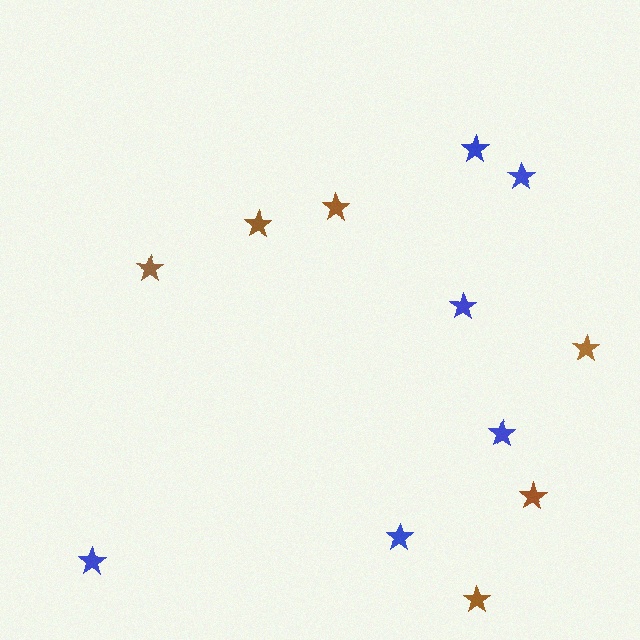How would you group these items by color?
There are 2 groups: one group of brown stars (6) and one group of blue stars (6).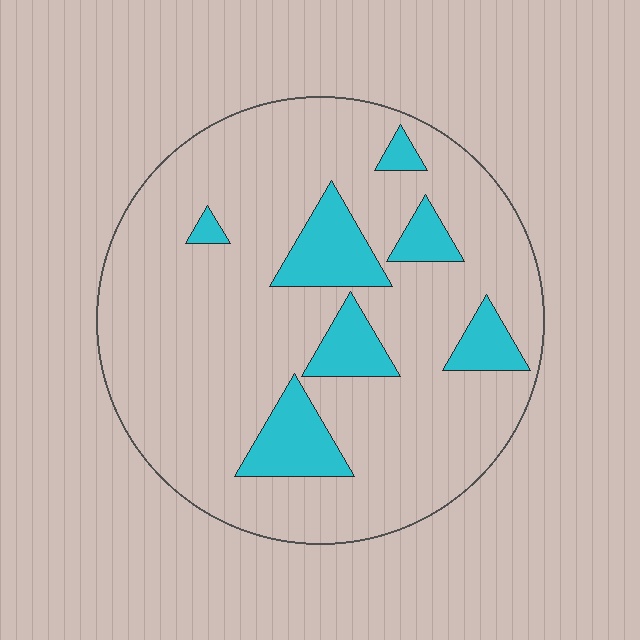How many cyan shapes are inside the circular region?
7.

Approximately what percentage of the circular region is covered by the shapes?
Approximately 15%.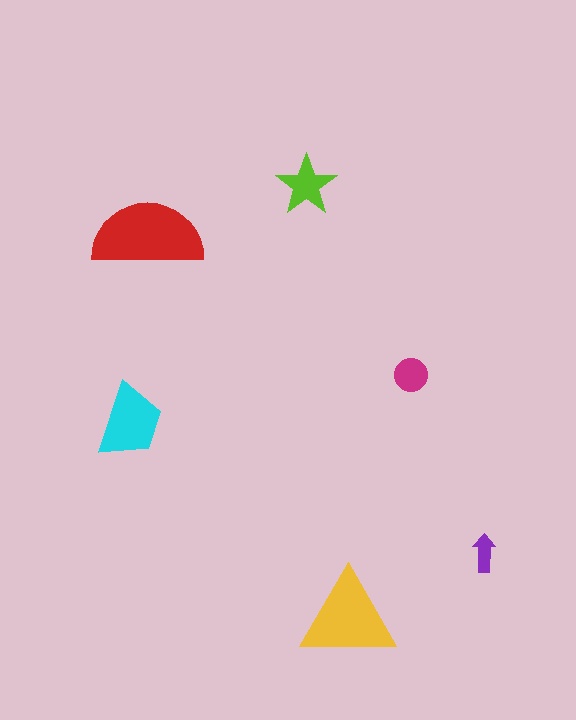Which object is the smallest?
The purple arrow.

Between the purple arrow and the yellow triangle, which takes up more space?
The yellow triangle.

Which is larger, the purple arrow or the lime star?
The lime star.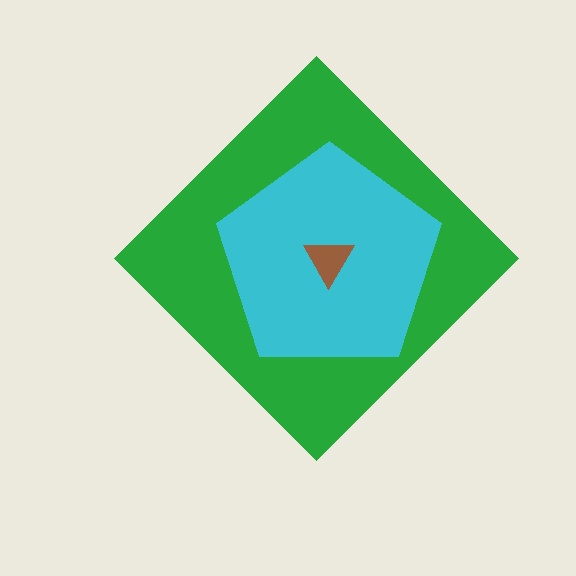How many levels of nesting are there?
3.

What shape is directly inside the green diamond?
The cyan pentagon.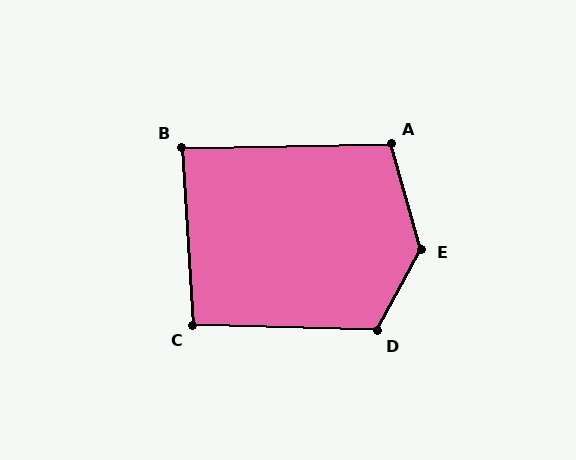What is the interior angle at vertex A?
Approximately 105 degrees (obtuse).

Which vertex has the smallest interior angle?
B, at approximately 87 degrees.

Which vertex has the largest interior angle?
E, at approximately 136 degrees.